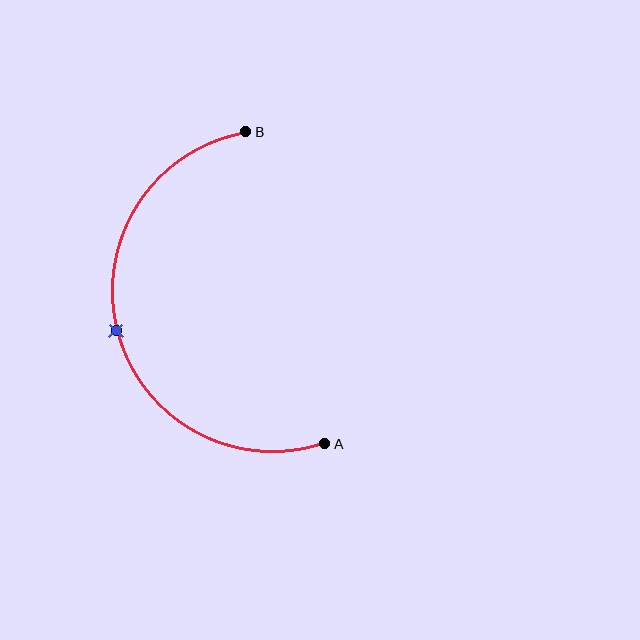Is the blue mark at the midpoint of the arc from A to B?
Yes. The blue mark lies on the arc at equal arc-length from both A and B — it is the arc midpoint.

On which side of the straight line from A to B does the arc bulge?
The arc bulges to the left of the straight line connecting A and B.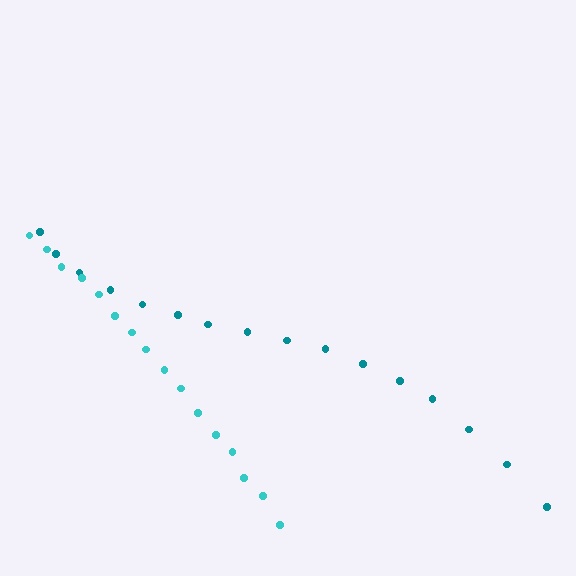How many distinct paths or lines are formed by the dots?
There are 2 distinct paths.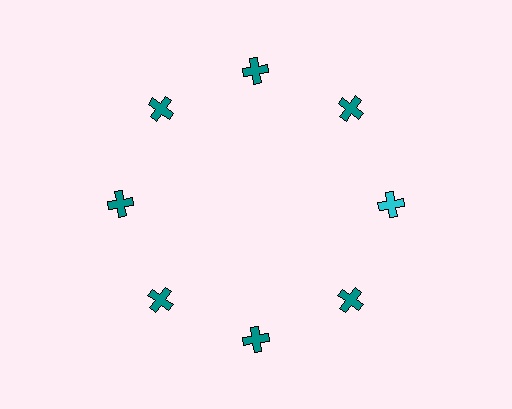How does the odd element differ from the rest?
It has a different color: cyan instead of teal.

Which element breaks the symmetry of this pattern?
The cyan cross at roughly the 3 o'clock position breaks the symmetry. All other shapes are teal crosses.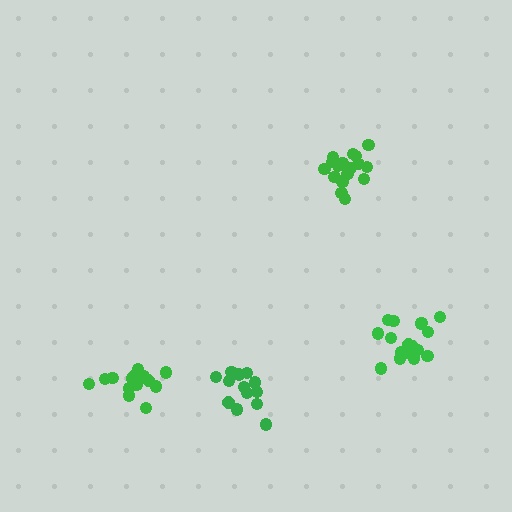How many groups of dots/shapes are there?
There are 4 groups.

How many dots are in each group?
Group 1: 14 dots, Group 2: 13 dots, Group 3: 18 dots, Group 4: 17 dots (62 total).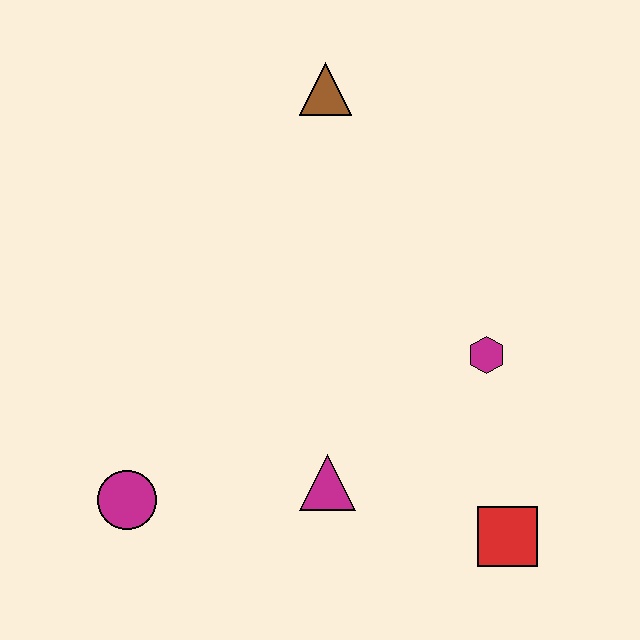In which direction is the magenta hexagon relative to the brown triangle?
The magenta hexagon is below the brown triangle.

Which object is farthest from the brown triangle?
The red square is farthest from the brown triangle.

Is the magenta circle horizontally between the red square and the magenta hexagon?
No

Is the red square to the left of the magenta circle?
No